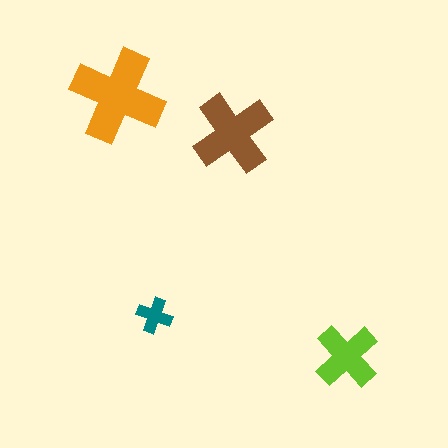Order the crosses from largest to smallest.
the orange one, the brown one, the lime one, the teal one.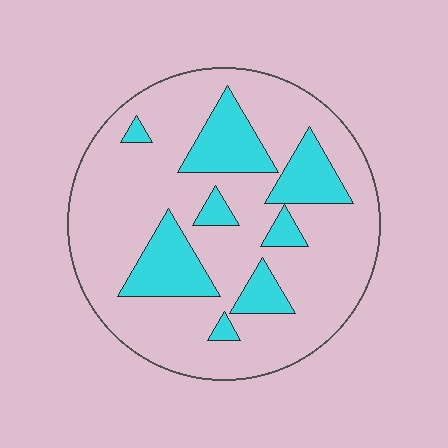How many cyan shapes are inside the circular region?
8.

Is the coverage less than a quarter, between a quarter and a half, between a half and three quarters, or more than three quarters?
Less than a quarter.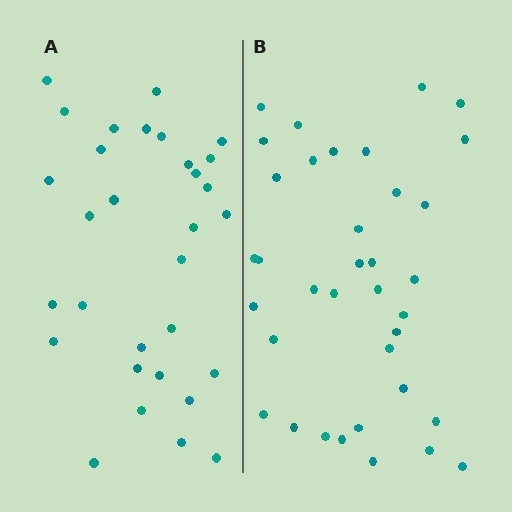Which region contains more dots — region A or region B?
Region B (the right region) has more dots.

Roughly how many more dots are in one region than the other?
Region B has about 5 more dots than region A.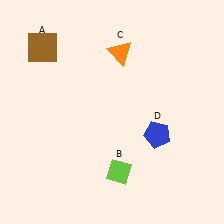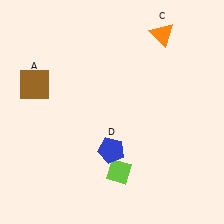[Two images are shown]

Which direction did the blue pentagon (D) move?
The blue pentagon (D) moved left.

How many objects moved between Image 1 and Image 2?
3 objects moved between the two images.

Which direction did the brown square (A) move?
The brown square (A) moved down.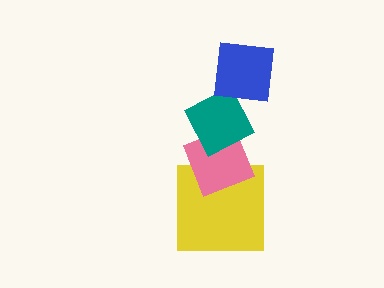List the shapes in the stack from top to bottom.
From top to bottom: the blue square, the teal diamond, the pink diamond, the yellow square.